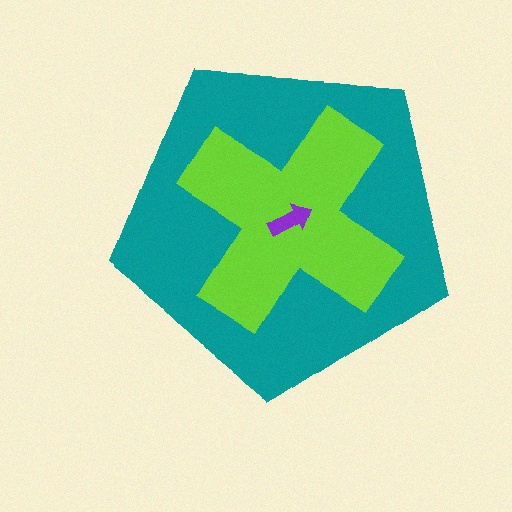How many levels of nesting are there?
3.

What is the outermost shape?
The teal pentagon.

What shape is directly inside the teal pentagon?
The lime cross.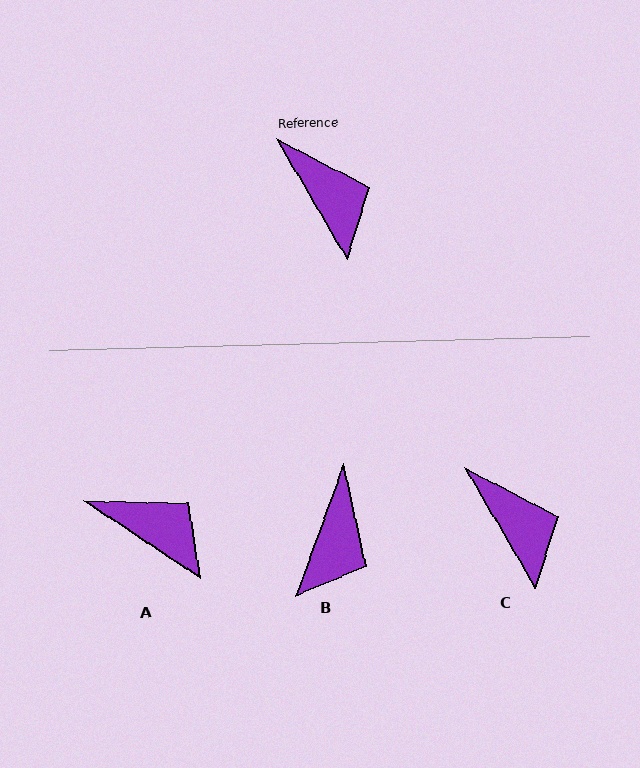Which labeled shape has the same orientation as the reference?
C.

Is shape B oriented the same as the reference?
No, it is off by about 50 degrees.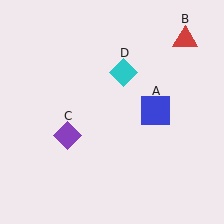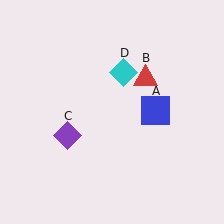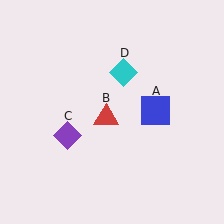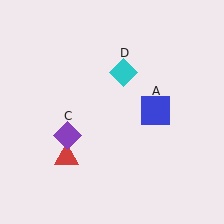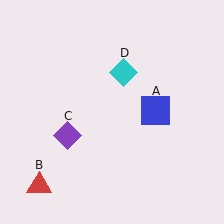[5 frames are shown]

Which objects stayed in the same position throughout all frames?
Blue square (object A) and purple diamond (object C) and cyan diamond (object D) remained stationary.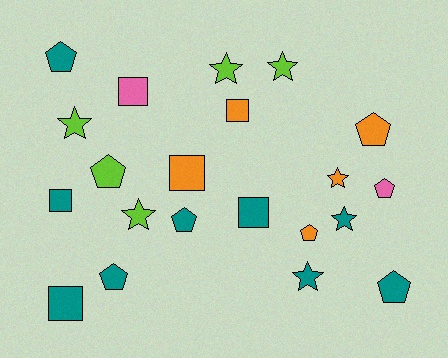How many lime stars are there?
There are 4 lime stars.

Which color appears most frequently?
Teal, with 9 objects.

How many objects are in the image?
There are 21 objects.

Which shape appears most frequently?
Pentagon, with 8 objects.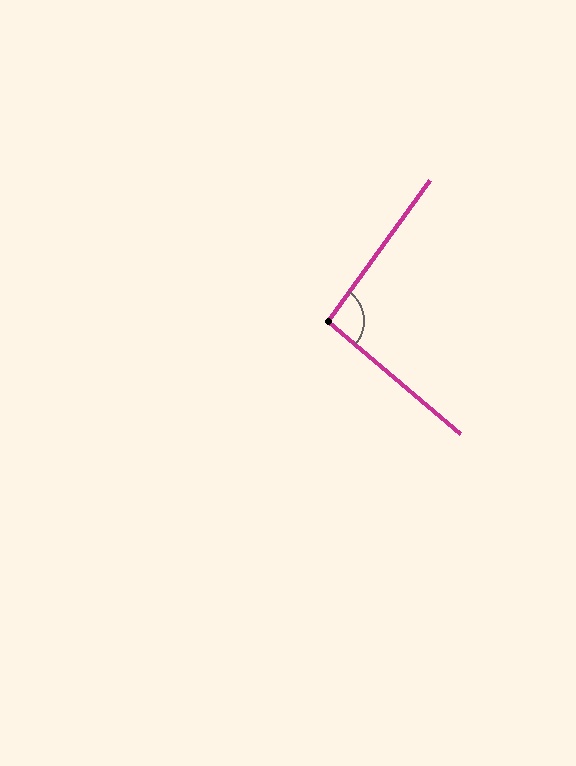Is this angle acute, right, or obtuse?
It is approximately a right angle.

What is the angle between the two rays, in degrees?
Approximately 94 degrees.